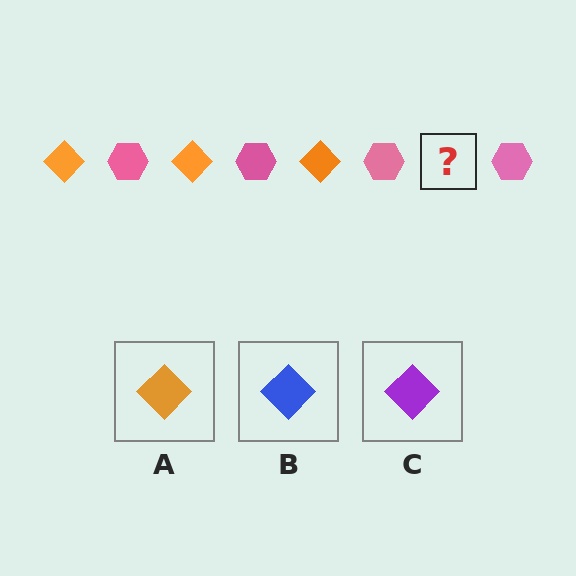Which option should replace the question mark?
Option A.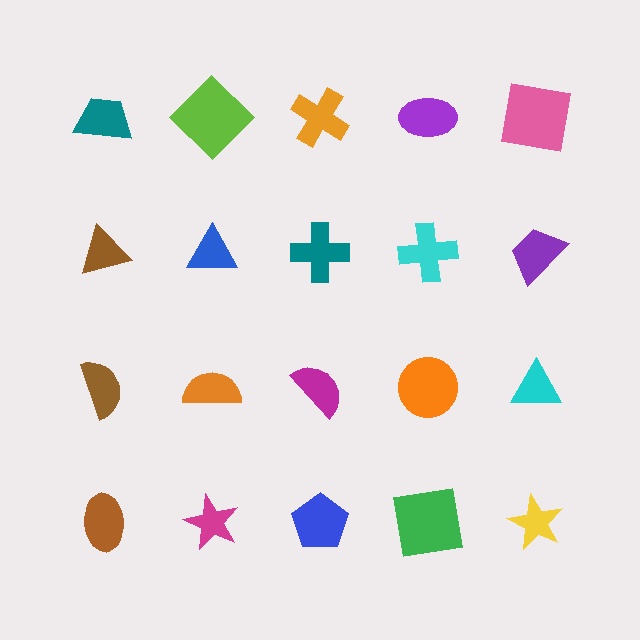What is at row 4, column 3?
A blue pentagon.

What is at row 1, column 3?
An orange cross.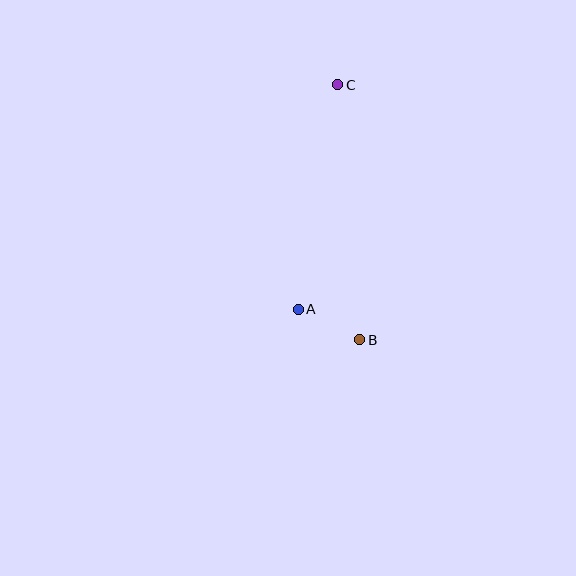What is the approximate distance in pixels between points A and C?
The distance between A and C is approximately 228 pixels.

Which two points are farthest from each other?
Points B and C are farthest from each other.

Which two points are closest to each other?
Points A and B are closest to each other.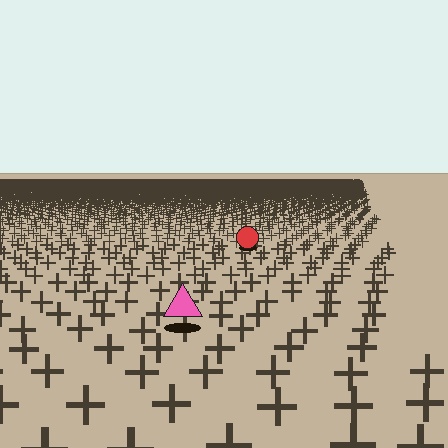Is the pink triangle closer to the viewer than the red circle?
Yes. The pink triangle is closer — you can tell from the texture gradient: the ground texture is coarser near it.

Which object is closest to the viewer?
The pink triangle is closest. The texture marks near it are larger and more spread out.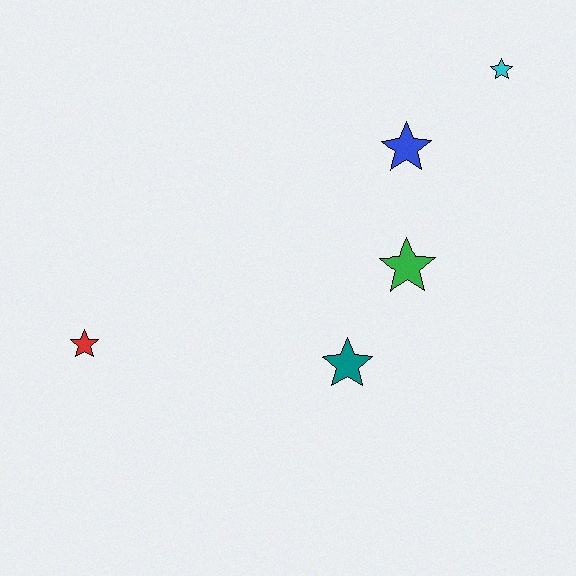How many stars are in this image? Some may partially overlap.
There are 5 stars.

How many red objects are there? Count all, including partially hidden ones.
There is 1 red object.